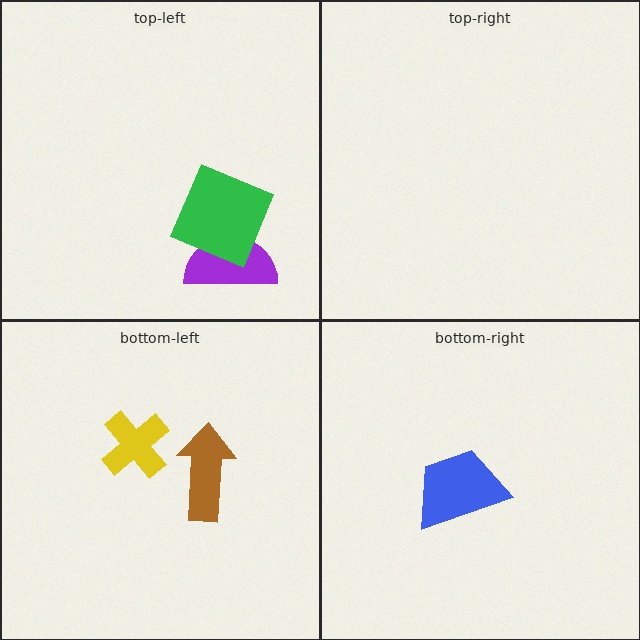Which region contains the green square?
The top-left region.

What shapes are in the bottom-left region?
The yellow cross, the brown arrow.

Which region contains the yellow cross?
The bottom-left region.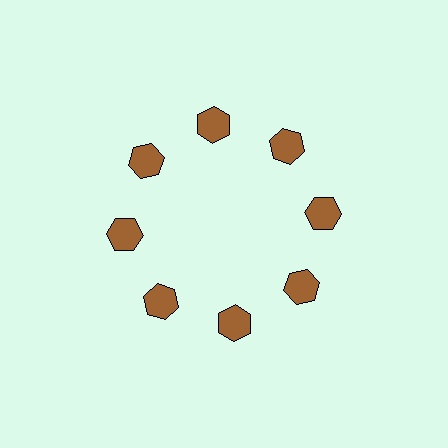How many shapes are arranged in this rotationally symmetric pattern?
There are 8 shapes, arranged in 8 groups of 1.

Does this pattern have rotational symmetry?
Yes, this pattern has 8-fold rotational symmetry. It looks the same after rotating 45 degrees around the center.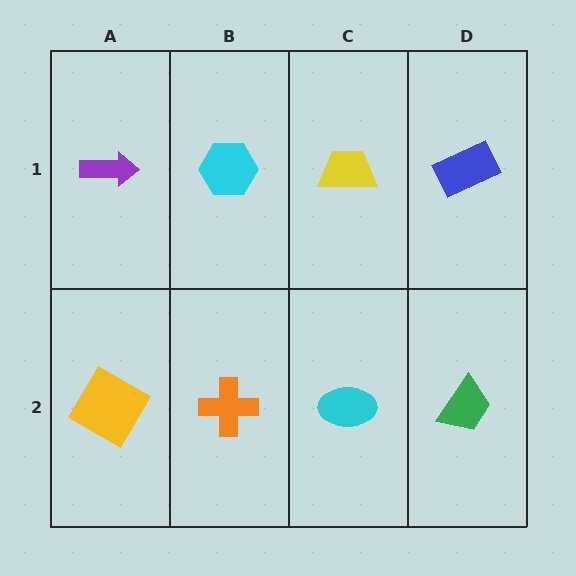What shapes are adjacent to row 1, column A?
A yellow diamond (row 2, column A), a cyan hexagon (row 1, column B).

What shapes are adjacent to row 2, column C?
A yellow trapezoid (row 1, column C), an orange cross (row 2, column B), a green trapezoid (row 2, column D).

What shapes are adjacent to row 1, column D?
A green trapezoid (row 2, column D), a yellow trapezoid (row 1, column C).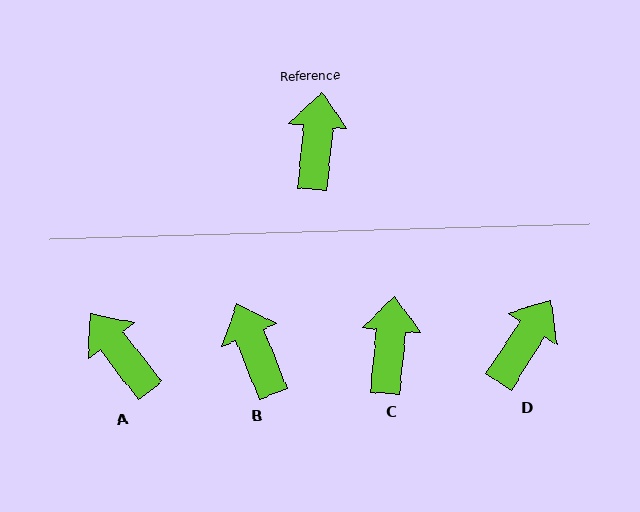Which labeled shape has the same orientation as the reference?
C.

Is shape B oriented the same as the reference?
No, it is off by about 28 degrees.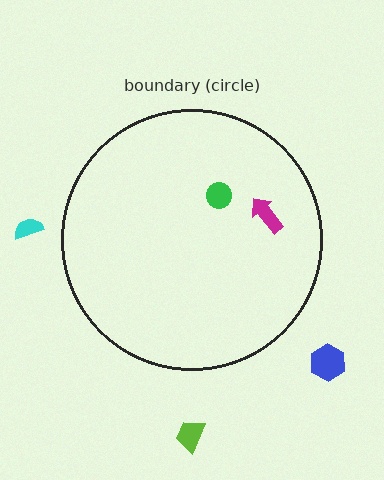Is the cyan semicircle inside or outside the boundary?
Outside.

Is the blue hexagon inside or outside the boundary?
Outside.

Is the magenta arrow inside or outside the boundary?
Inside.